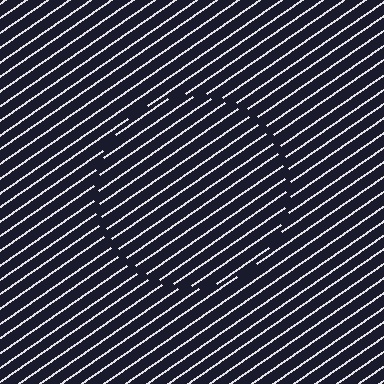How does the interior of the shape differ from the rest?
The interior of the shape contains the same grating, shifted by half a period — the contour is defined by the phase discontinuity where line-ends from the inner and outer gratings abut.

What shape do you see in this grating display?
An illusory circle. The interior of the shape contains the same grating, shifted by half a period — the contour is defined by the phase discontinuity where line-ends from the inner and outer gratings abut.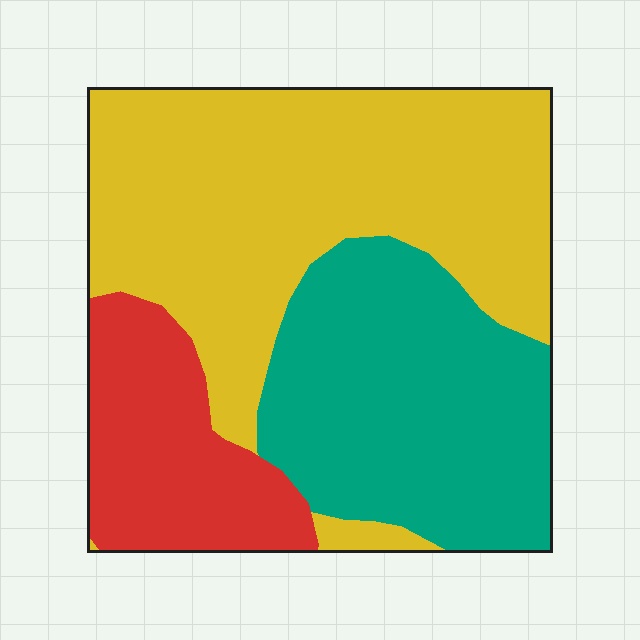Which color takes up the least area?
Red, at roughly 20%.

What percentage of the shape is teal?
Teal takes up between a sixth and a third of the shape.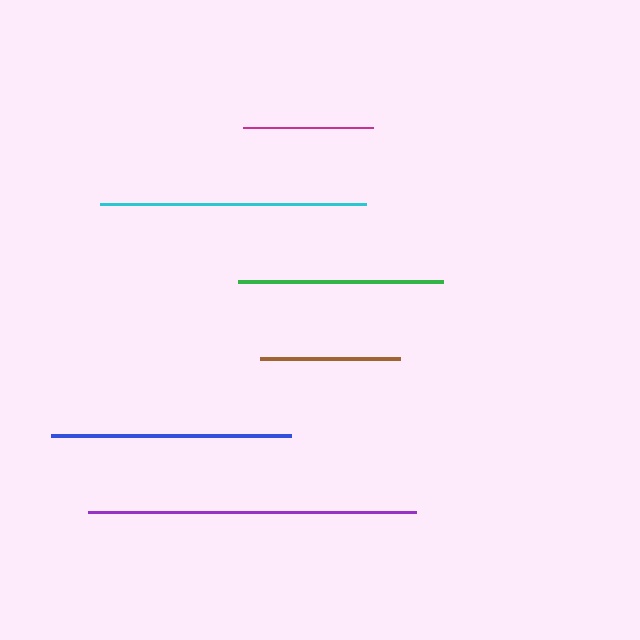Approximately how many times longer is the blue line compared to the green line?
The blue line is approximately 1.2 times the length of the green line.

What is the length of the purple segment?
The purple segment is approximately 328 pixels long.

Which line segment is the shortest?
The magenta line is the shortest at approximately 131 pixels.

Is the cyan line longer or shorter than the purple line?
The purple line is longer than the cyan line.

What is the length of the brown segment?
The brown segment is approximately 141 pixels long.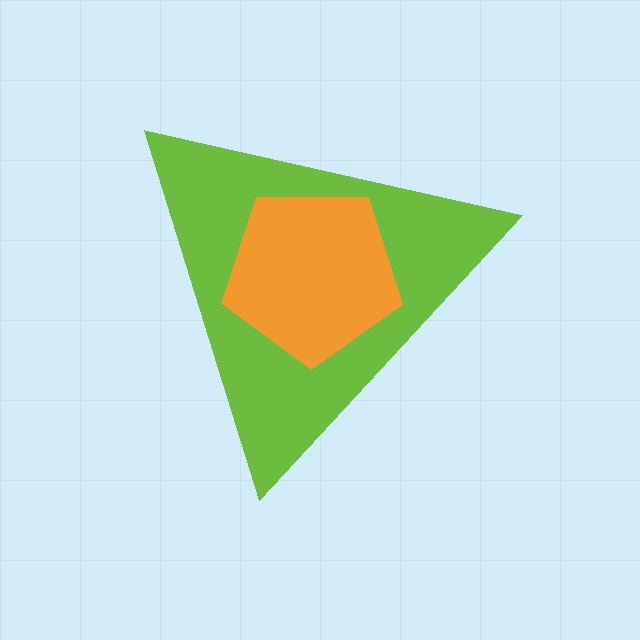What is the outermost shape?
The lime triangle.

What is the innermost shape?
The orange pentagon.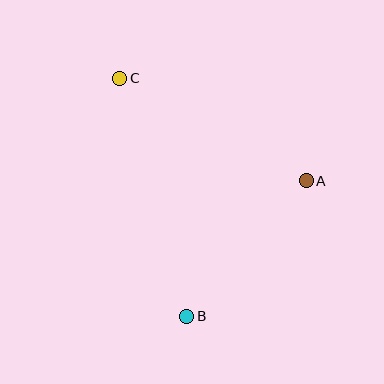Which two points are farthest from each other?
Points B and C are farthest from each other.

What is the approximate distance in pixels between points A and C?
The distance between A and C is approximately 213 pixels.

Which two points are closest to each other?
Points A and B are closest to each other.